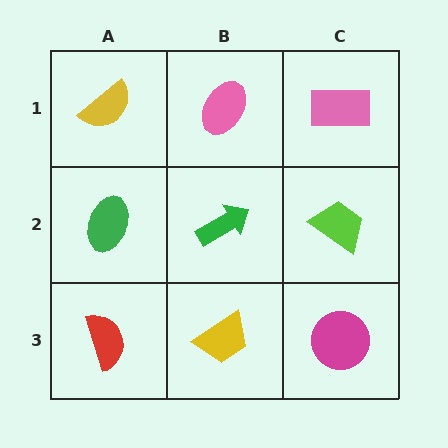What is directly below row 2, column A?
A red semicircle.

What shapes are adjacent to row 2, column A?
A yellow semicircle (row 1, column A), a red semicircle (row 3, column A), a green arrow (row 2, column B).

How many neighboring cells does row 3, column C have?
2.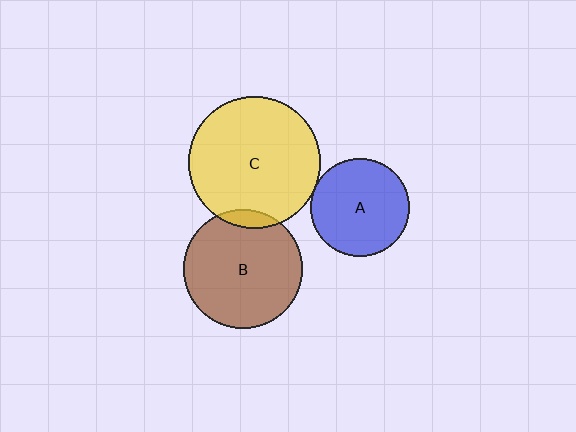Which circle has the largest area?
Circle C (yellow).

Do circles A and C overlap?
Yes.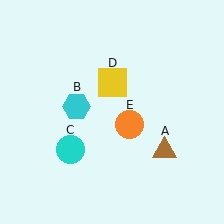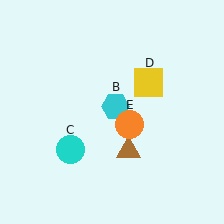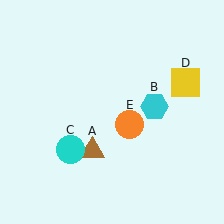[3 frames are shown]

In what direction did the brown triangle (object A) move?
The brown triangle (object A) moved left.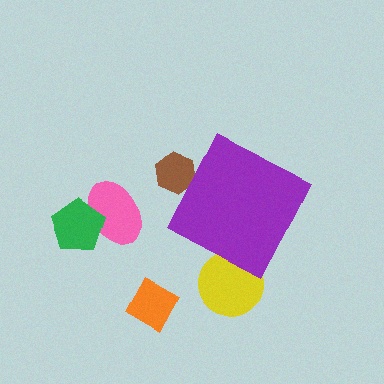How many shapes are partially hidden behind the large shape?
2 shapes are partially hidden.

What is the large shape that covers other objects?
A purple diamond.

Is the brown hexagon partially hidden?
Yes, the brown hexagon is partially hidden behind the purple diamond.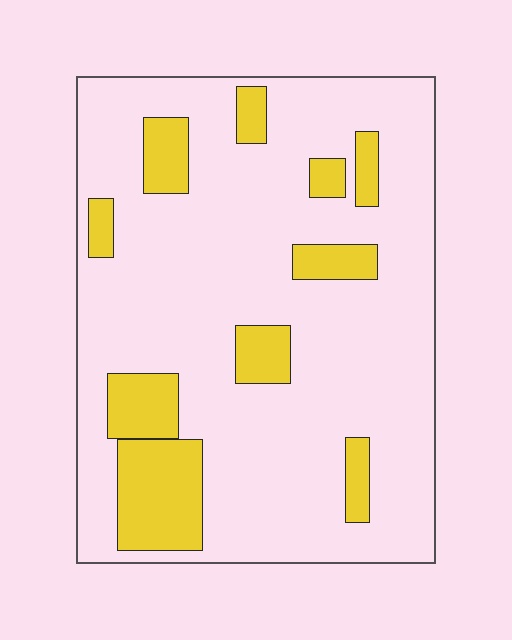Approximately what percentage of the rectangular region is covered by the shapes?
Approximately 20%.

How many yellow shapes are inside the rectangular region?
10.